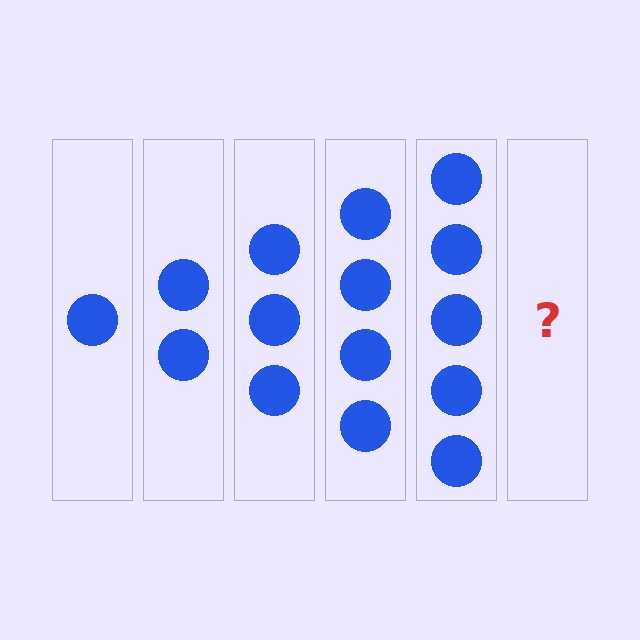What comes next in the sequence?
The next element should be 6 circles.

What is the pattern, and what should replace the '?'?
The pattern is that each step adds one more circle. The '?' should be 6 circles.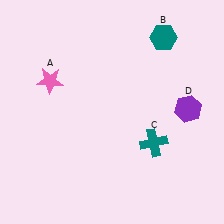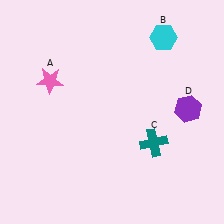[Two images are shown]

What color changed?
The hexagon (B) changed from teal in Image 1 to cyan in Image 2.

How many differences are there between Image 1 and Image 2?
There is 1 difference between the two images.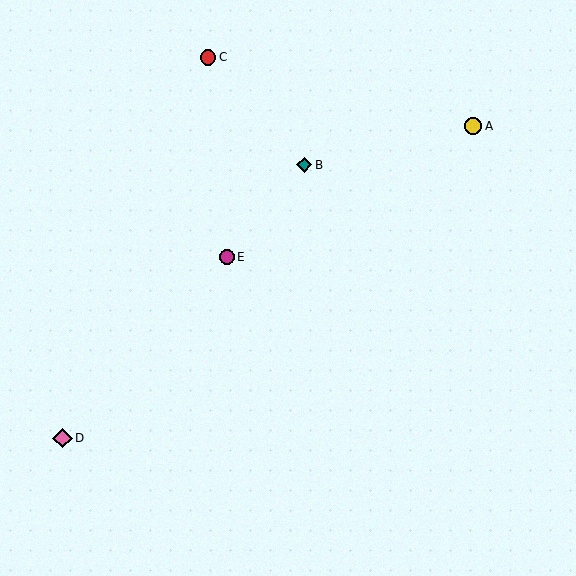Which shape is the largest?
The pink diamond (labeled D) is the largest.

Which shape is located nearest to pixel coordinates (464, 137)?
The yellow circle (labeled A) at (473, 126) is nearest to that location.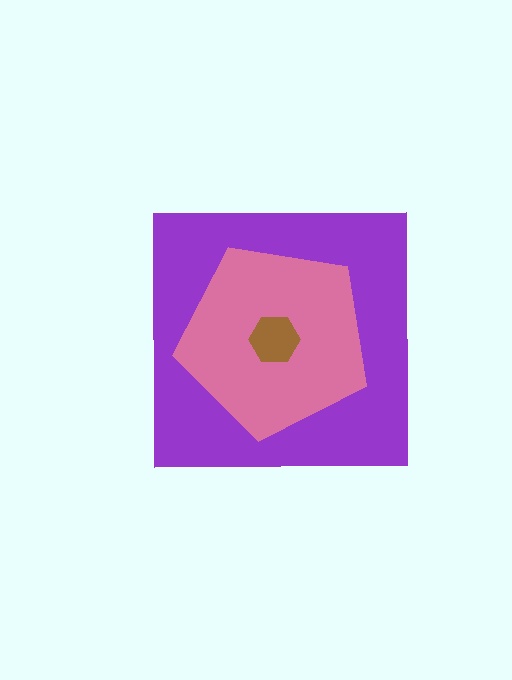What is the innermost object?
The brown hexagon.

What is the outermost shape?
The purple square.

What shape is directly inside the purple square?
The pink pentagon.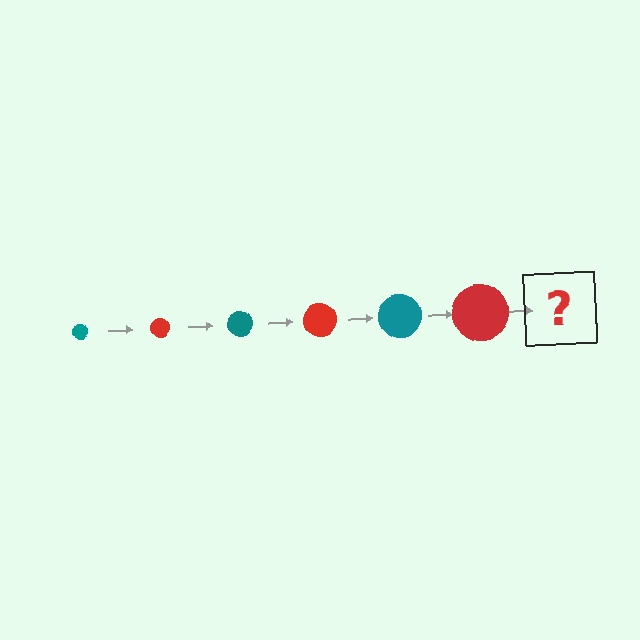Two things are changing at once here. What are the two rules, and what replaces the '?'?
The two rules are that the circle grows larger each step and the color cycles through teal and red. The '?' should be a teal circle, larger than the previous one.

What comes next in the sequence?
The next element should be a teal circle, larger than the previous one.